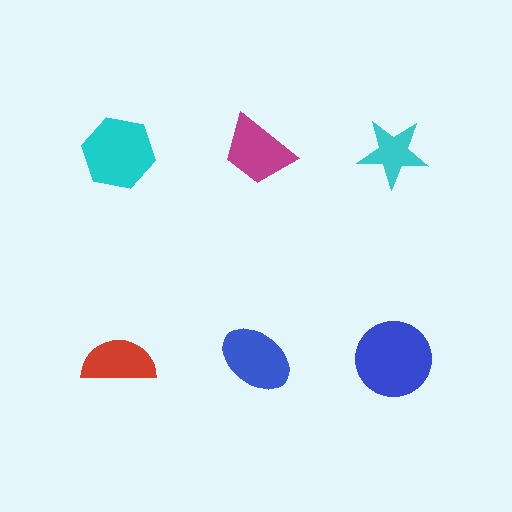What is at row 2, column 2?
A blue ellipse.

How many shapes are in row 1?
3 shapes.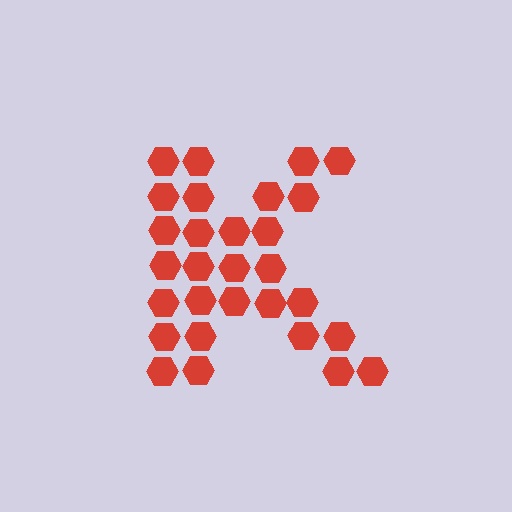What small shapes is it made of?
It is made of small hexagons.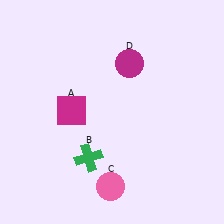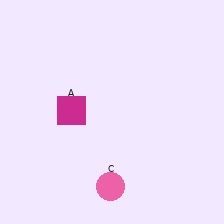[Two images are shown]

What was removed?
The green cross (B), the magenta circle (D) were removed in Image 2.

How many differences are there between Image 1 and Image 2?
There are 2 differences between the two images.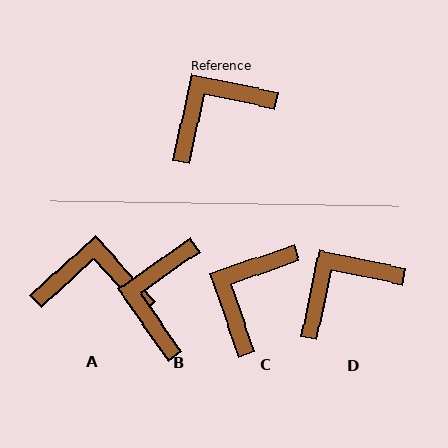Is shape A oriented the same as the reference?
No, it is off by about 36 degrees.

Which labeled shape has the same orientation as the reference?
D.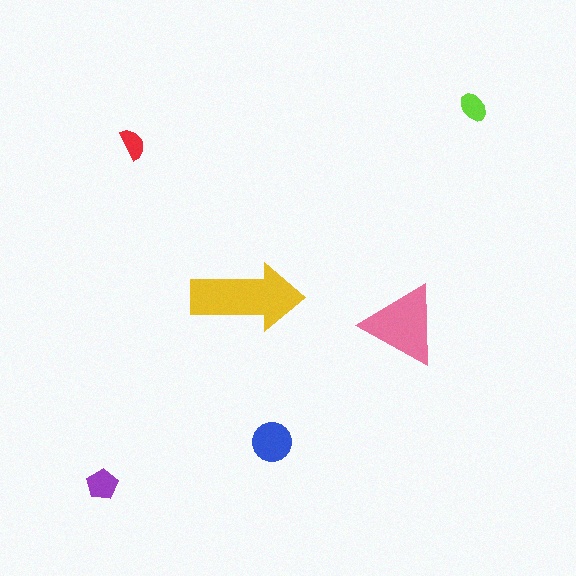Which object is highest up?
The lime ellipse is topmost.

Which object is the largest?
The yellow arrow.